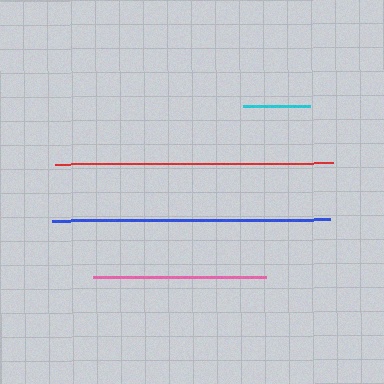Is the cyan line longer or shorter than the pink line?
The pink line is longer than the cyan line.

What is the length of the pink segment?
The pink segment is approximately 173 pixels long.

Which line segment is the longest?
The blue line is the longest at approximately 278 pixels.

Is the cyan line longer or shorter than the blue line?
The blue line is longer than the cyan line.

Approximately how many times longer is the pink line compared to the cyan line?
The pink line is approximately 2.5 times the length of the cyan line.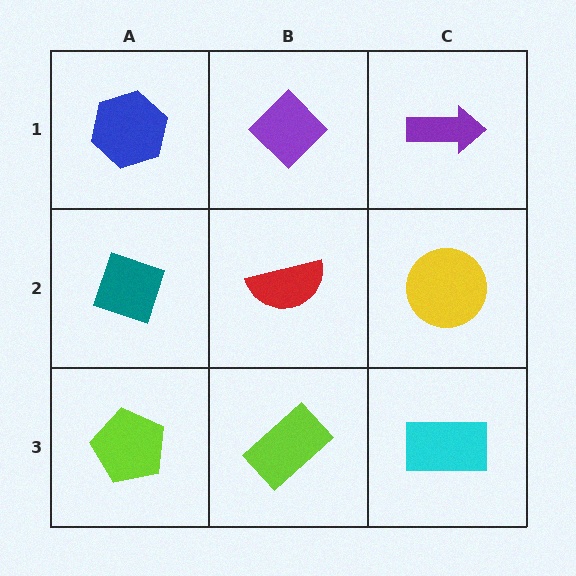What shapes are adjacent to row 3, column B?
A red semicircle (row 2, column B), a lime pentagon (row 3, column A), a cyan rectangle (row 3, column C).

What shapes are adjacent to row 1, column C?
A yellow circle (row 2, column C), a purple diamond (row 1, column B).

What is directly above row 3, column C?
A yellow circle.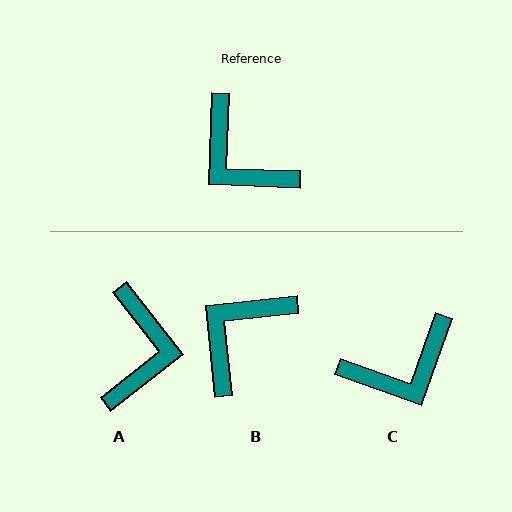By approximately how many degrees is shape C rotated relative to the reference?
Approximately 73 degrees counter-clockwise.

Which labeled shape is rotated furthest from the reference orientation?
A, about 130 degrees away.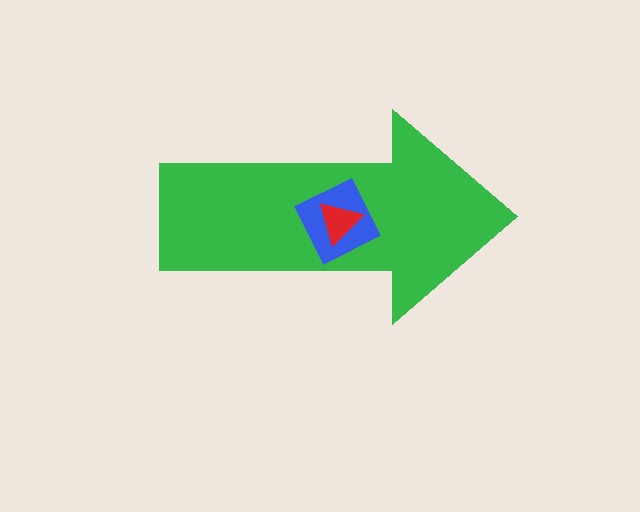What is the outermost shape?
The green arrow.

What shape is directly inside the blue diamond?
The red triangle.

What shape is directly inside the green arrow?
The blue diamond.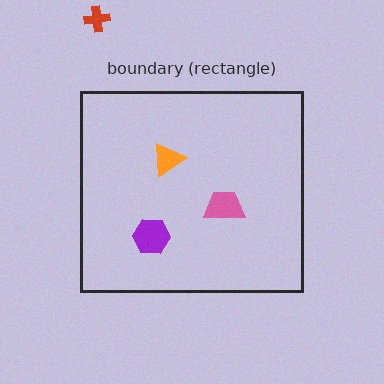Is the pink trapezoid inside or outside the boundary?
Inside.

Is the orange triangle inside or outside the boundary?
Inside.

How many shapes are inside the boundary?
3 inside, 1 outside.